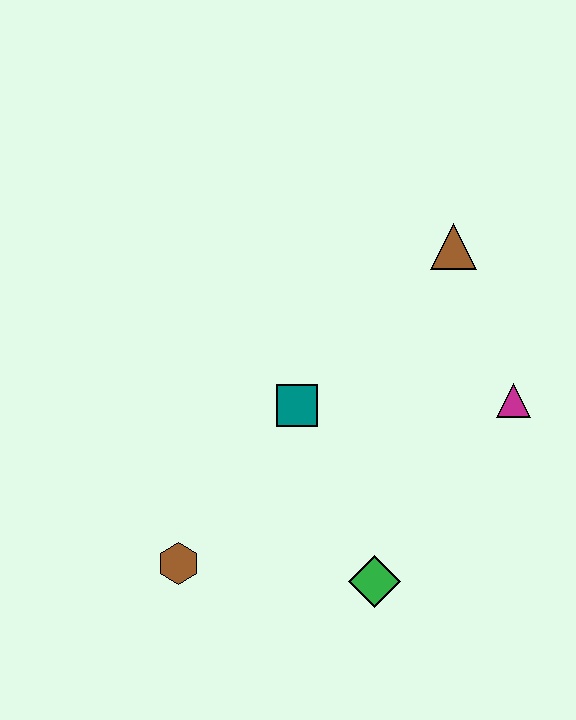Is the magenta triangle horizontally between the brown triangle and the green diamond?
No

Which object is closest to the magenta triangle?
The brown triangle is closest to the magenta triangle.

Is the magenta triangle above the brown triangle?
No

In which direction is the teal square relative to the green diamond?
The teal square is above the green diamond.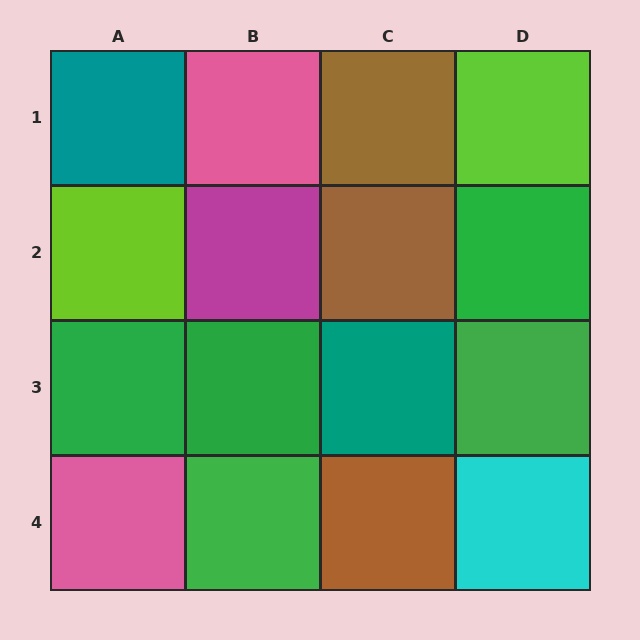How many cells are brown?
3 cells are brown.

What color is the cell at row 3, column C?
Teal.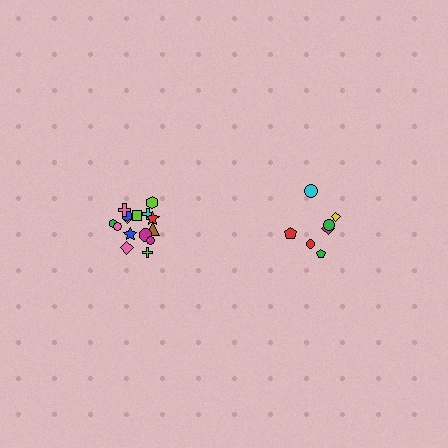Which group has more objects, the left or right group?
The left group.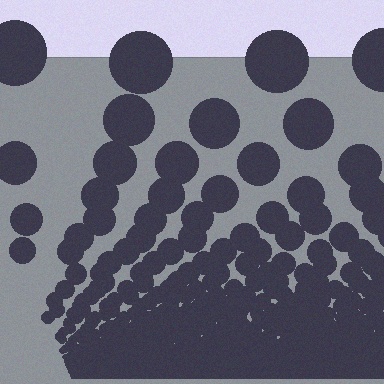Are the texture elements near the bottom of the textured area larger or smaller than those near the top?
Smaller. The gradient is inverted — elements near the bottom are smaller and denser.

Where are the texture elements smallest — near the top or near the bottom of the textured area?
Near the bottom.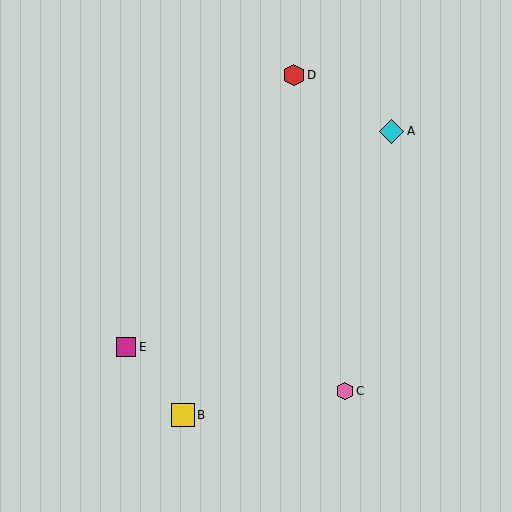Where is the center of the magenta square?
The center of the magenta square is at (126, 347).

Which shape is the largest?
The cyan diamond (labeled A) is the largest.